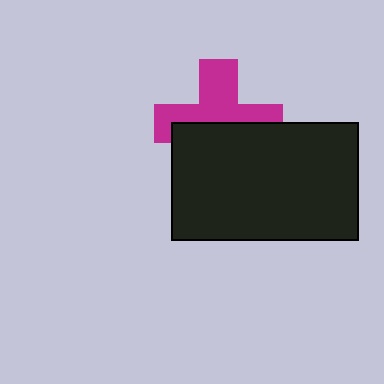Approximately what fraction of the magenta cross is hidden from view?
Roughly 48% of the magenta cross is hidden behind the black rectangle.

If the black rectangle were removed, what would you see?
You would see the complete magenta cross.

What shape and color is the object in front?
The object in front is a black rectangle.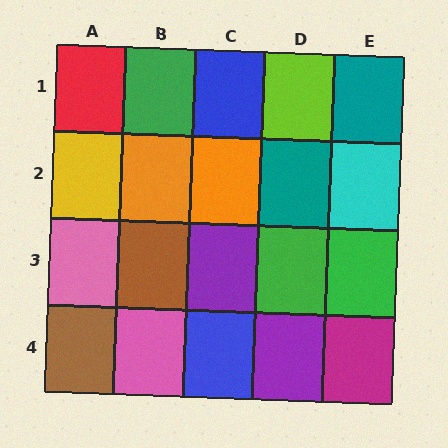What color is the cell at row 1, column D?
Lime.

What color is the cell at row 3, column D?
Green.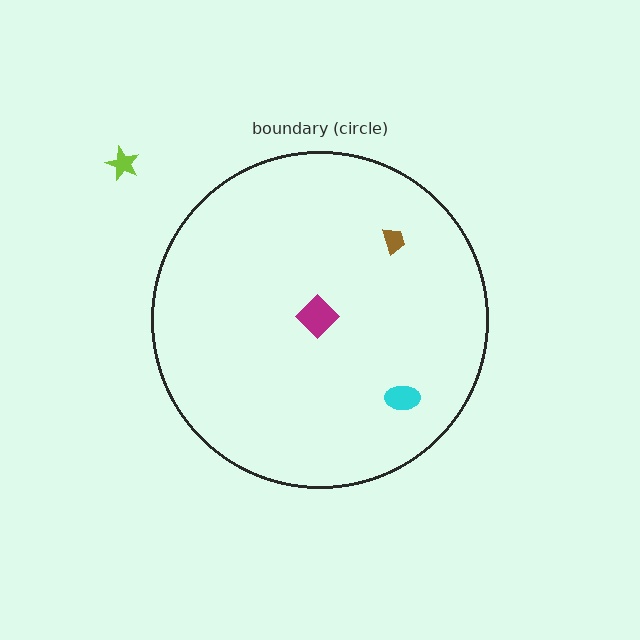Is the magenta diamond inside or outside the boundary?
Inside.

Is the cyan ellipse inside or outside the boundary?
Inside.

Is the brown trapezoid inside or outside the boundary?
Inside.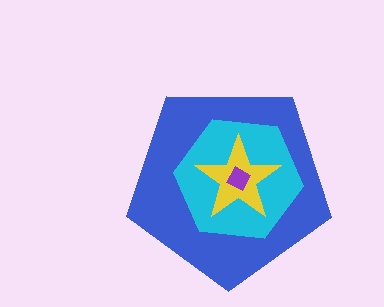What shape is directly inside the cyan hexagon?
The yellow star.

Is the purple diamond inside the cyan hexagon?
Yes.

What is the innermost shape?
The purple diamond.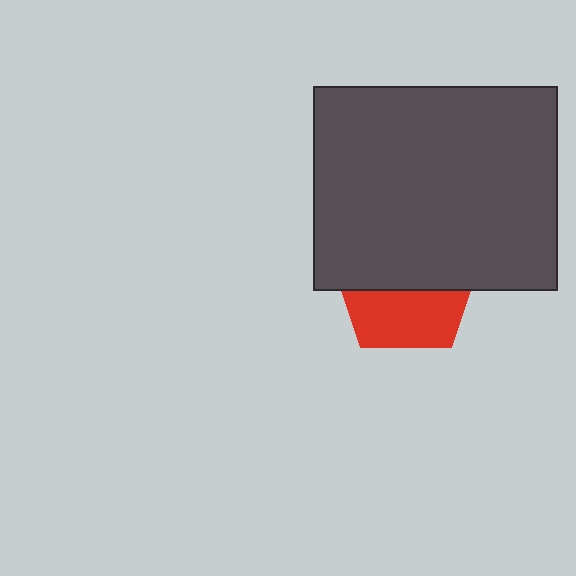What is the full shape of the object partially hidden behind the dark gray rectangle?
The partially hidden object is a red pentagon.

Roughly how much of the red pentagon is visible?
A small part of it is visible (roughly 42%).